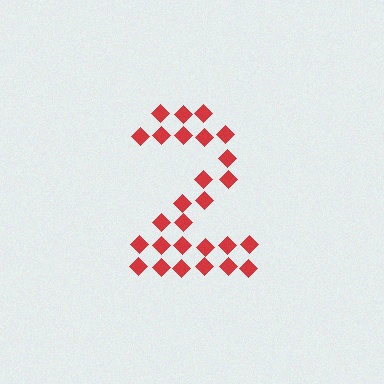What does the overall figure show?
The overall figure shows the digit 2.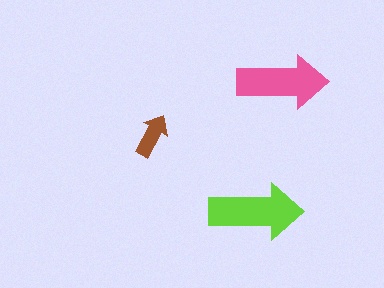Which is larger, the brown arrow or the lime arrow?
The lime one.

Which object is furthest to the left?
The brown arrow is leftmost.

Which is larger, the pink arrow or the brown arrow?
The pink one.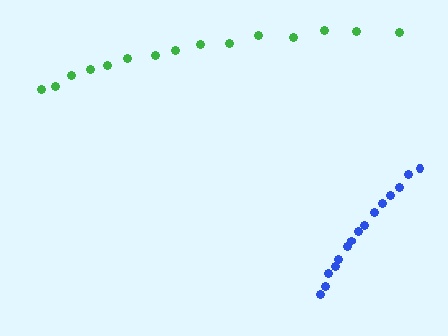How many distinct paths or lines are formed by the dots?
There are 2 distinct paths.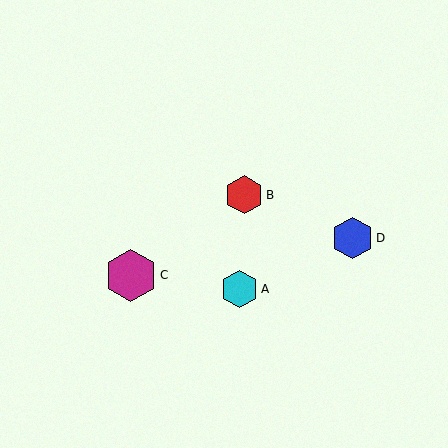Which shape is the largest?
The magenta hexagon (labeled C) is the largest.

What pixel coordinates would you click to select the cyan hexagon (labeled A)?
Click at (239, 289) to select the cyan hexagon A.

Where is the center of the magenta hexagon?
The center of the magenta hexagon is at (131, 275).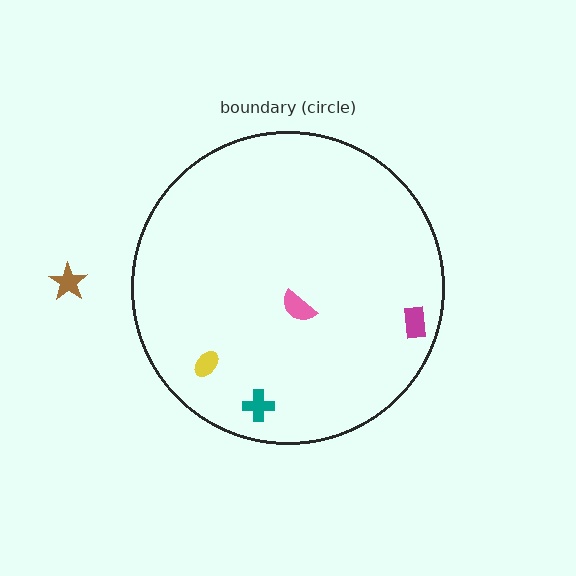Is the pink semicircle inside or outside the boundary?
Inside.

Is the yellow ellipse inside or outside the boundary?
Inside.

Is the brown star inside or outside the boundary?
Outside.